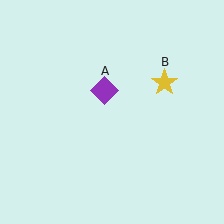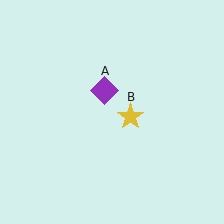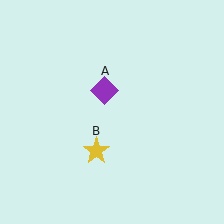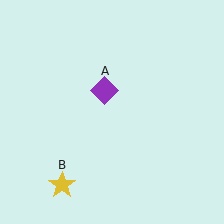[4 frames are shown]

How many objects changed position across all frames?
1 object changed position: yellow star (object B).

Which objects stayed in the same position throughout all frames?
Purple diamond (object A) remained stationary.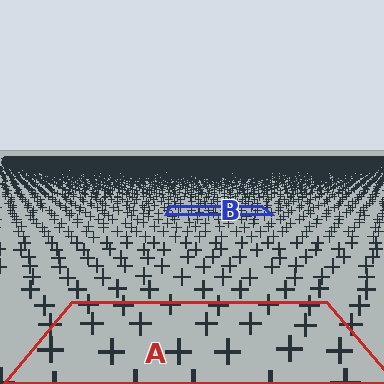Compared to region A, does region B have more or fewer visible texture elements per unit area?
Region B has more texture elements per unit area — they are packed more densely because it is farther away.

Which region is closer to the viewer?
Region A is closer. The texture elements there are larger and more spread out.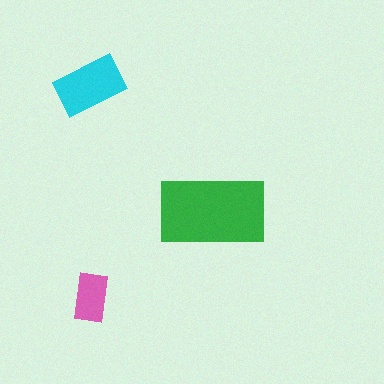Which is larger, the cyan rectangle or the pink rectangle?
The cyan one.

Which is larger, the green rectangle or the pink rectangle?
The green one.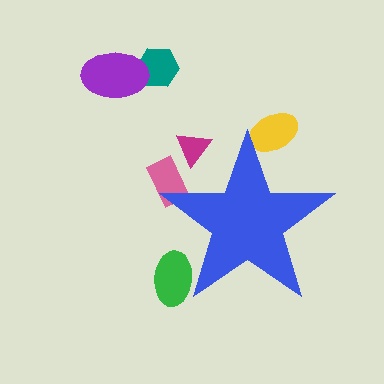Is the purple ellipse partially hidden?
No, the purple ellipse is fully visible.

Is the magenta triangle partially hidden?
Yes, the magenta triangle is partially hidden behind the blue star.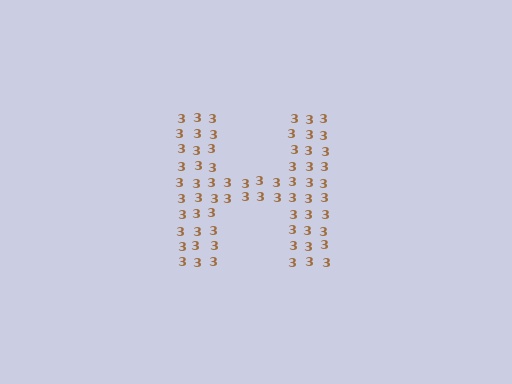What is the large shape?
The large shape is the letter H.